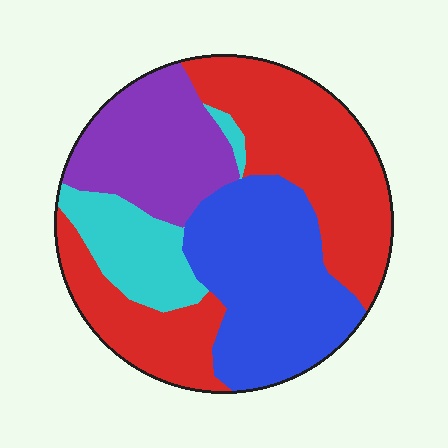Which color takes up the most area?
Red, at roughly 40%.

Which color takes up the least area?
Cyan, at roughly 10%.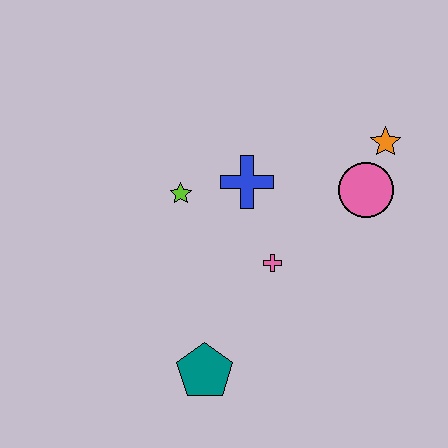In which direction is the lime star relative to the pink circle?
The lime star is to the left of the pink circle.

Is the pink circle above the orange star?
No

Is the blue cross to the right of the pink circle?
No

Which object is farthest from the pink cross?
The orange star is farthest from the pink cross.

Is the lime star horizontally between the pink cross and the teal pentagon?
No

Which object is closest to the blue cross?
The lime star is closest to the blue cross.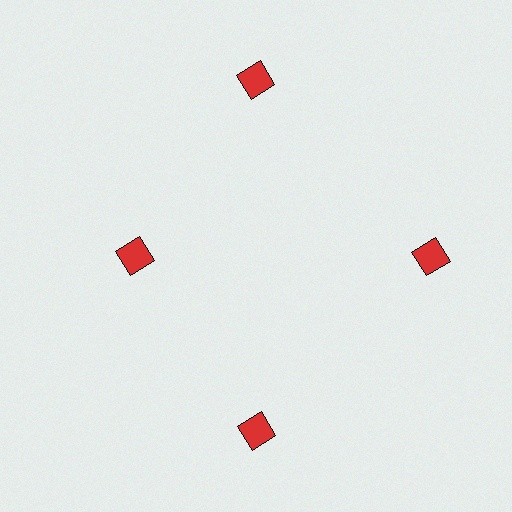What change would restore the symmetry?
The symmetry would be restored by moving it outward, back onto the ring so that all 4 squares sit at equal angles and equal distance from the center.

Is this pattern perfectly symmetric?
No. The 4 red squares are arranged in a ring, but one element near the 9 o'clock position is pulled inward toward the center, breaking the 4-fold rotational symmetry.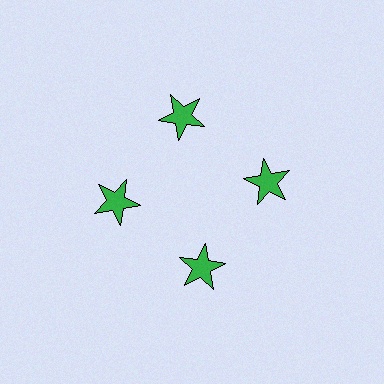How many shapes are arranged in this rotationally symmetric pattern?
There are 4 shapes, arranged in 4 groups of 1.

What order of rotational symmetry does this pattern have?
This pattern has 4-fold rotational symmetry.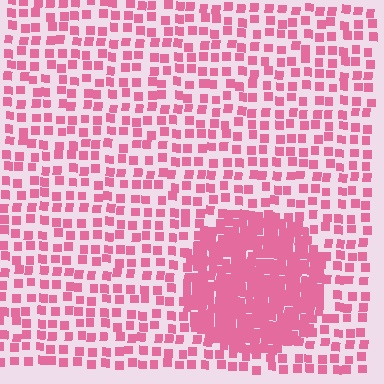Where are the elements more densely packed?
The elements are more densely packed inside the circle boundary.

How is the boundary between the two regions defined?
The boundary is defined by a change in element density (approximately 2.7x ratio). All elements are the same color, size, and shape.